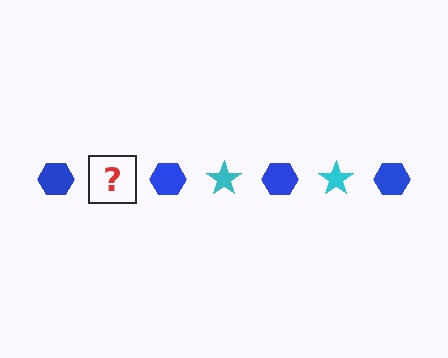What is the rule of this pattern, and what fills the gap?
The rule is that the pattern alternates between blue hexagon and cyan star. The gap should be filled with a cyan star.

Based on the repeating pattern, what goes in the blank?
The blank should be a cyan star.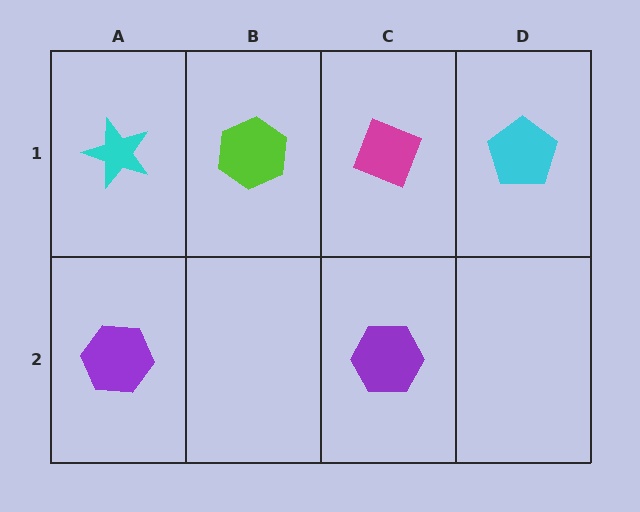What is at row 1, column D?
A cyan pentagon.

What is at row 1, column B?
A lime hexagon.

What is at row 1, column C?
A magenta diamond.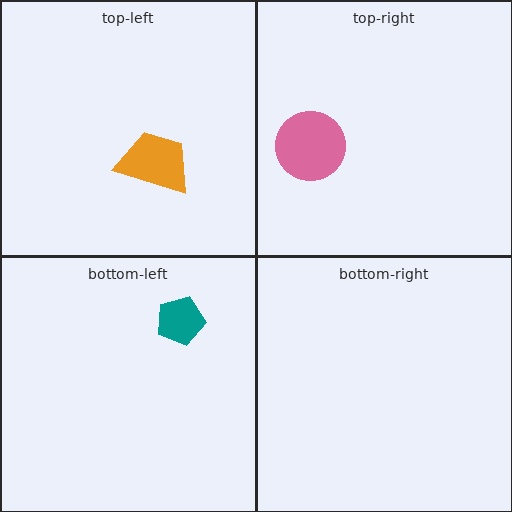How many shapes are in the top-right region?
1.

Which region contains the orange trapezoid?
The top-left region.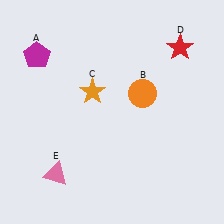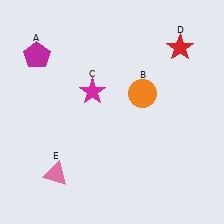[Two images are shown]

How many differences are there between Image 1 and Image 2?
There is 1 difference between the two images.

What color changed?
The star (C) changed from orange in Image 1 to magenta in Image 2.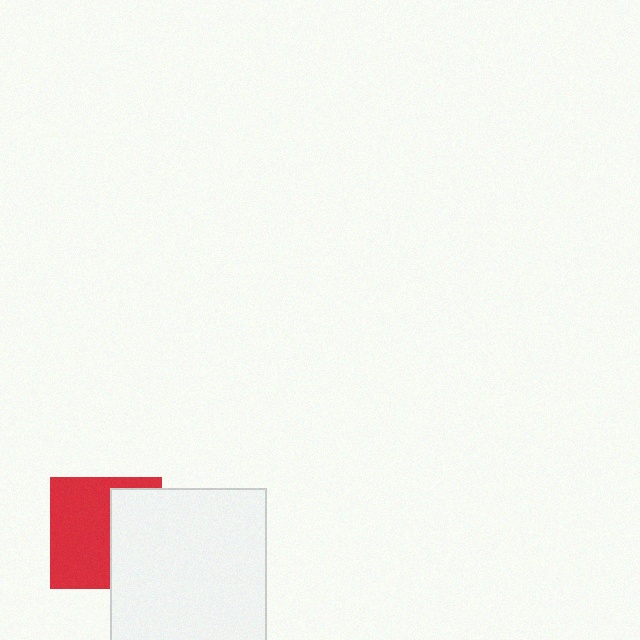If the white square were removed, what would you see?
You would see the complete red square.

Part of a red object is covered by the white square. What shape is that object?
It is a square.